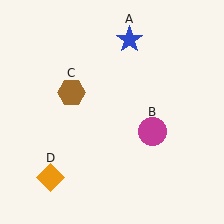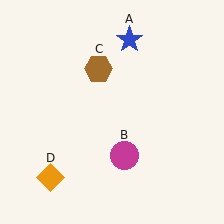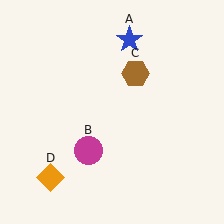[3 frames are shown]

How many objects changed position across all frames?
2 objects changed position: magenta circle (object B), brown hexagon (object C).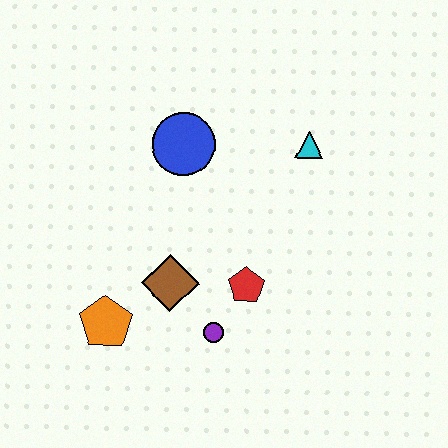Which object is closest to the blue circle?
The cyan triangle is closest to the blue circle.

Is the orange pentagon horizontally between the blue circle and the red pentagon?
No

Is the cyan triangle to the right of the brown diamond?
Yes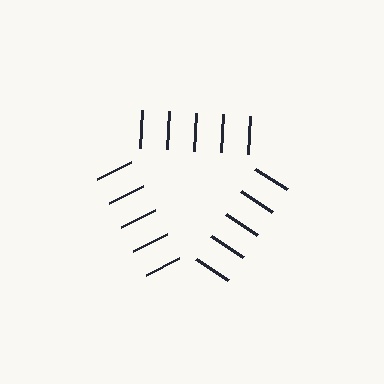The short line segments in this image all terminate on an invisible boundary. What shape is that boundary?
An illusory triangle — the line segments terminate on its edges but no continuous stroke is drawn.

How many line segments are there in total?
15 — 5 along each of the 3 edges.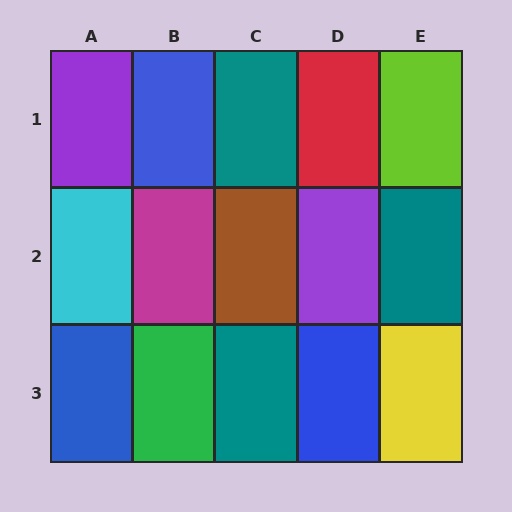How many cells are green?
1 cell is green.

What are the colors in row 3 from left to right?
Blue, green, teal, blue, yellow.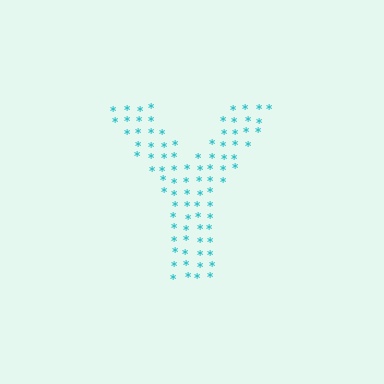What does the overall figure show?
The overall figure shows the letter Y.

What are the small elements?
The small elements are asterisks.